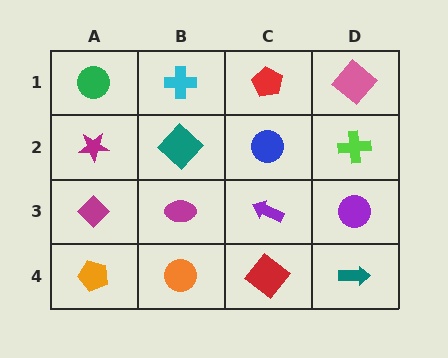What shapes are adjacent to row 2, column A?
A green circle (row 1, column A), a magenta diamond (row 3, column A), a teal diamond (row 2, column B).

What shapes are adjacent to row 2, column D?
A pink diamond (row 1, column D), a purple circle (row 3, column D), a blue circle (row 2, column C).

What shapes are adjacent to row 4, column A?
A magenta diamond (row 3, column A), an orange circle (row 4, column B).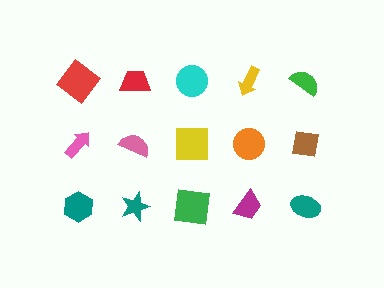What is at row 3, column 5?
A teal ellipse.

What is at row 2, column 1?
A pink arrow.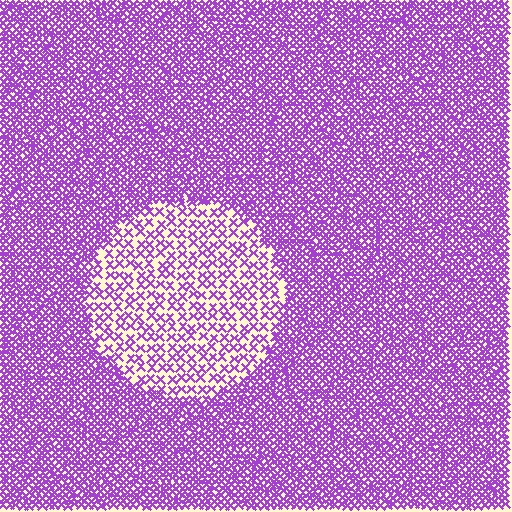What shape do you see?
I see a circle.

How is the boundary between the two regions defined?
The boundary is defined by a change in element density (approximately 2.5x ratio). All elements are the same color, size, and shape.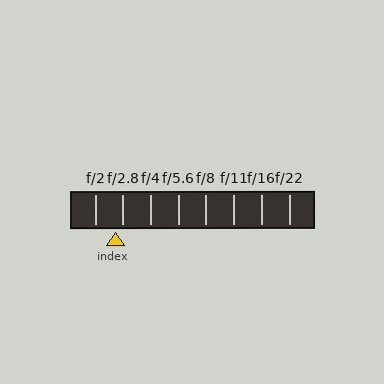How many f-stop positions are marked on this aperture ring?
There are 8 f-stop positions marked.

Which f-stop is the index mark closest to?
The index mark is closest to f/2.8.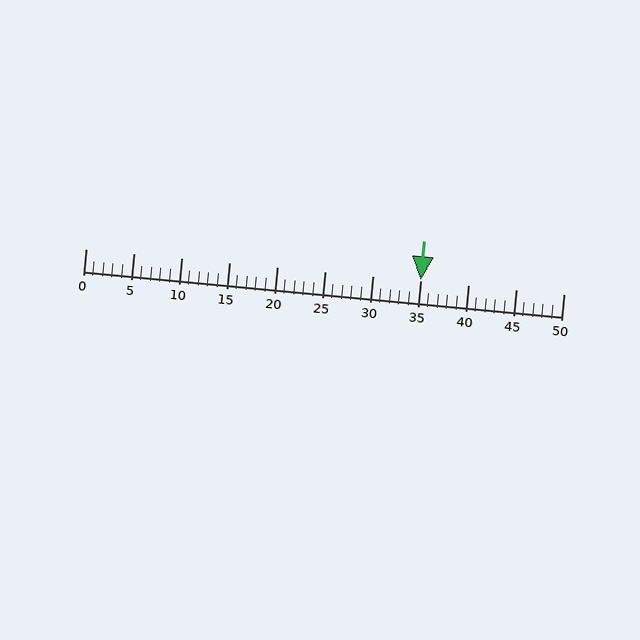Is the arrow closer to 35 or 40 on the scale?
The arrow is closer to 35.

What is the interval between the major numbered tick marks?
The major tick marks are spaced 5 units apart.